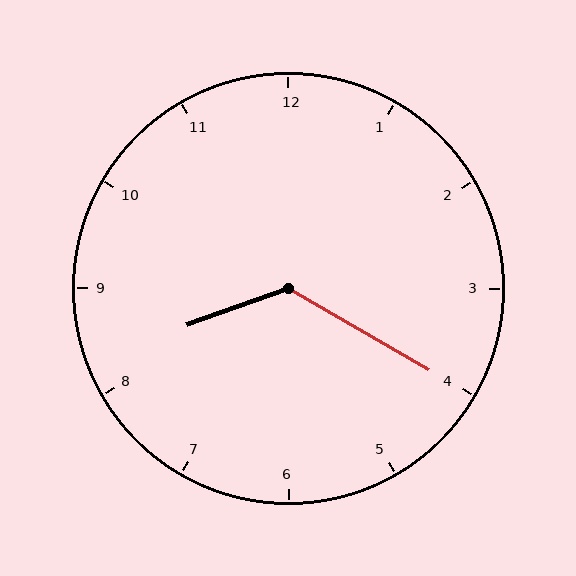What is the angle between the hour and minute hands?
Approximately 130 degrees.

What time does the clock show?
8:20.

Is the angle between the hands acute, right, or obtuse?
It is obtuse.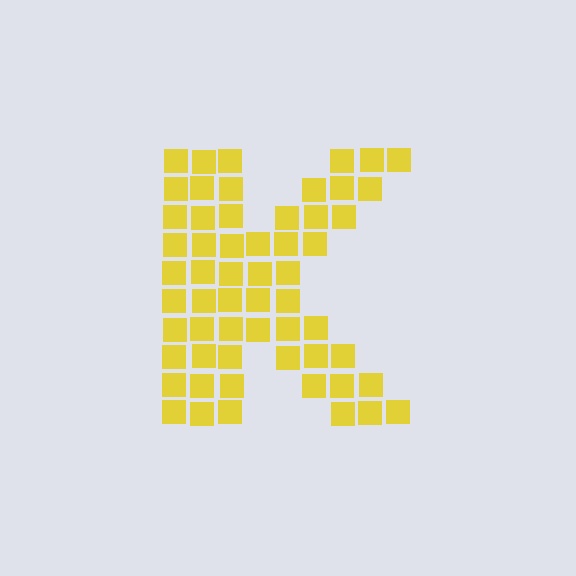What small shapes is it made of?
It is made of small squares.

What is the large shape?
The large shape is the letter K.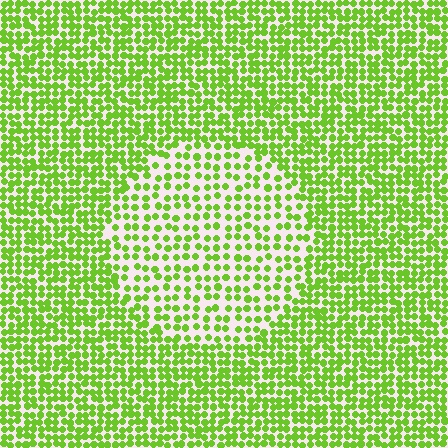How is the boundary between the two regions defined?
The boundary is defined by a change in element density (approximately 1.8x ratio). All elements are the same color, size, and shape.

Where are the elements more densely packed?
The elements are more densely packed outside the circle boundary.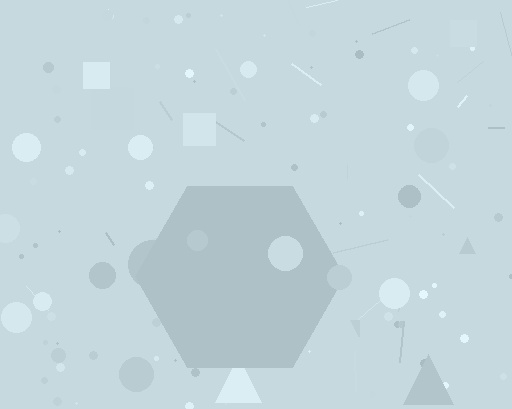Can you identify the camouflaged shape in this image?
The camouflaged shape is a hexagon.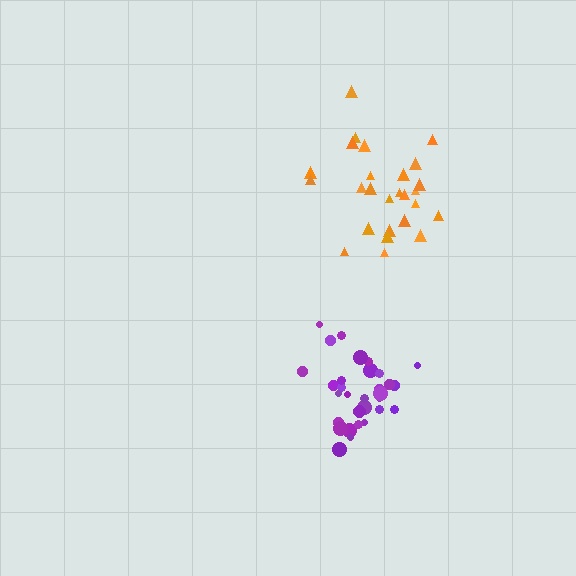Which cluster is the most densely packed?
Purple.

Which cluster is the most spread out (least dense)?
Orange.